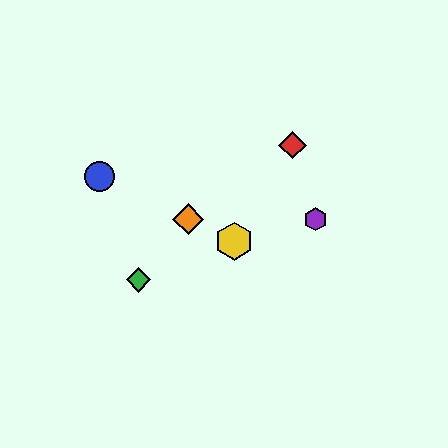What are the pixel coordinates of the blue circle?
The blue circle is at (99, 176).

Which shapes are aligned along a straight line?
The blue circle, the yellow hexagon, the orange diamond are aligned along a straight line.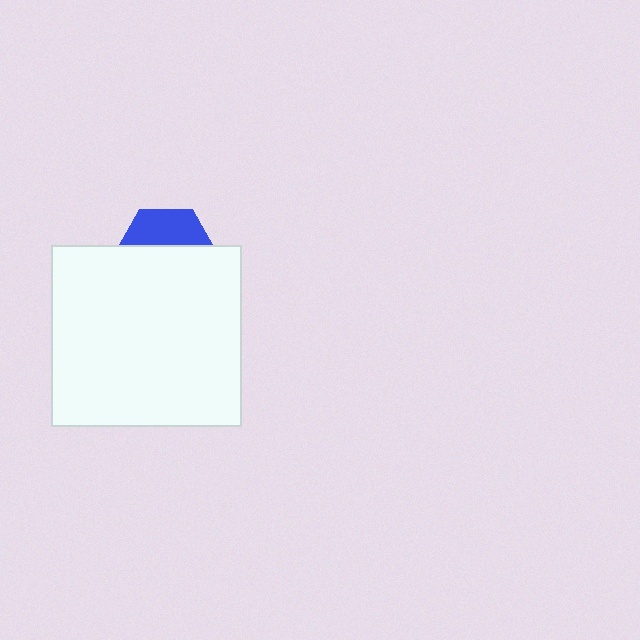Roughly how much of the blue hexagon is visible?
A small part of it is visible (roughly 36%).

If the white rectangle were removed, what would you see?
You would see the complete blue hexagon.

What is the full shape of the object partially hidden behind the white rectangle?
The partially hidden object is a blue hexagon.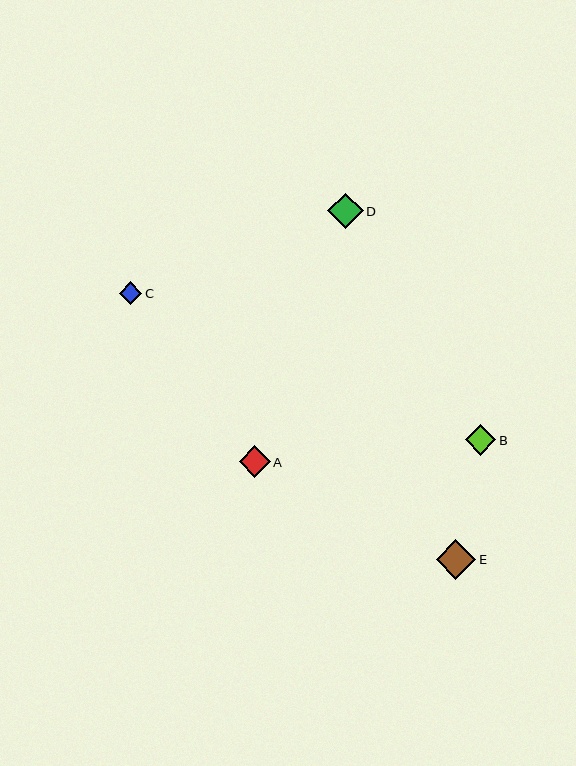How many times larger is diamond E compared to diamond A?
Diamond E is approximately 1.3 times the size of diamond A.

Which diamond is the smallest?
Diamond C is the smallest with a size of approximately 23 pixels.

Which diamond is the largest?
Diamond E is the largest with a size of approximately 40 pixels.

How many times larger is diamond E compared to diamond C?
Diamond E is approximately 1.8 times the size of diamond C.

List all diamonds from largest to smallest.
From largest to smallest: E, D, A, B, C.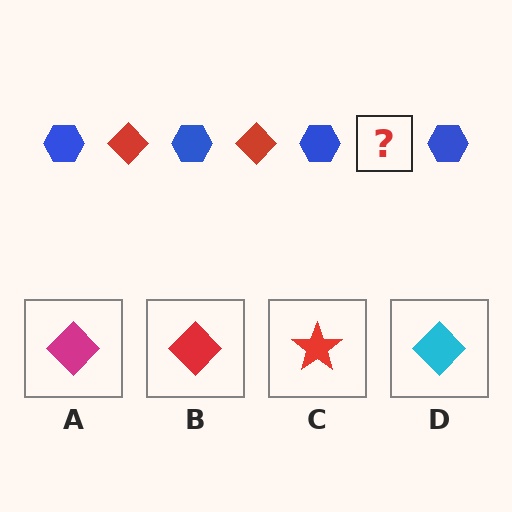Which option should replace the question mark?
Option B.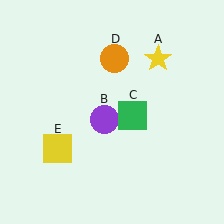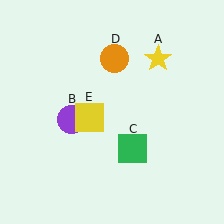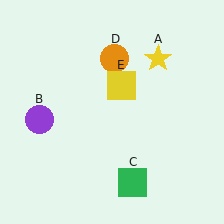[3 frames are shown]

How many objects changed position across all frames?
3 objects changed position: purple circle (object B), green square (object C), yellow square (object E).